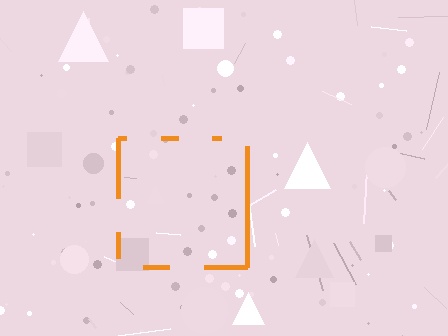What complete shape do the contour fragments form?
The contour fragments form a square.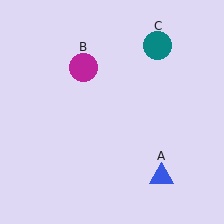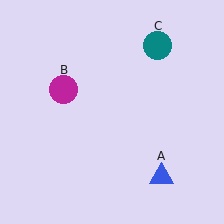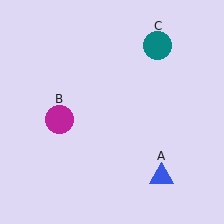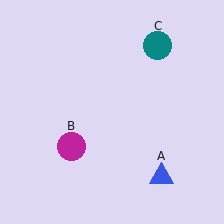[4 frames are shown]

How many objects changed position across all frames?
1 object changed position: magenta circle (object B).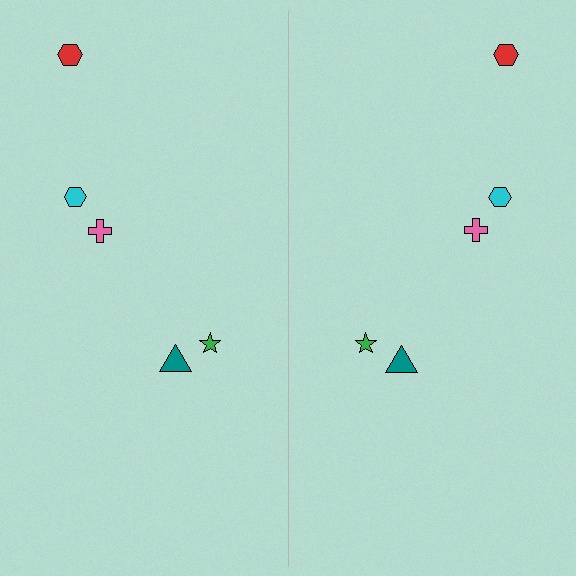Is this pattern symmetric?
Yes, this pattern has bilateral (reflection) symmetry.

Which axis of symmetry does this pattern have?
The pattern has a vertical axis of symmetry running through the center of the image.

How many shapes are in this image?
There are 10 shapes in this image.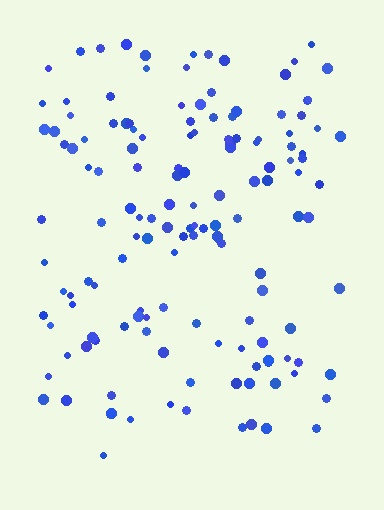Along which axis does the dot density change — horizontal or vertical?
Vertical.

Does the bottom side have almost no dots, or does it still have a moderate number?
Still a moderate number, just noticeably fewer than the top.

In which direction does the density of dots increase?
From bottom to top, with the top side densest.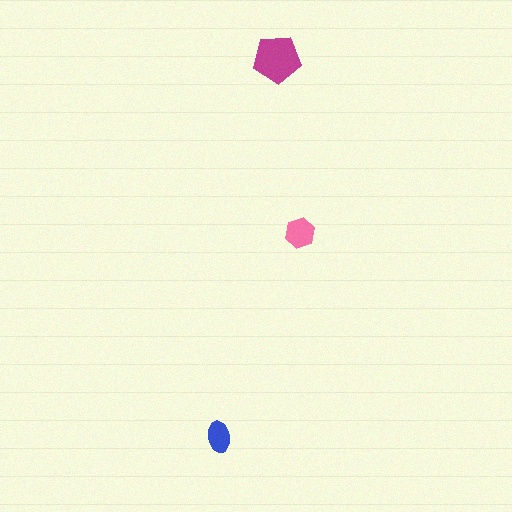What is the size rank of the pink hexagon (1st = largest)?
2nd.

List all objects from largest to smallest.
The magenta pentagon, the pink hexagon, the blue ellipse.